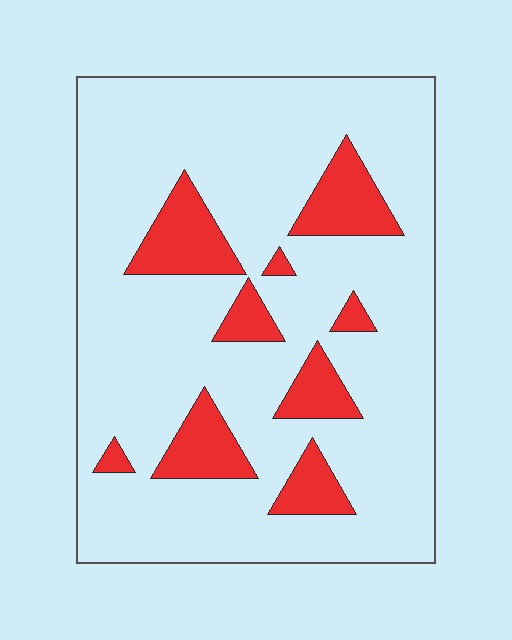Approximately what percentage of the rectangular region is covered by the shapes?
Approximately 15%.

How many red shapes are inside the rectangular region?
9.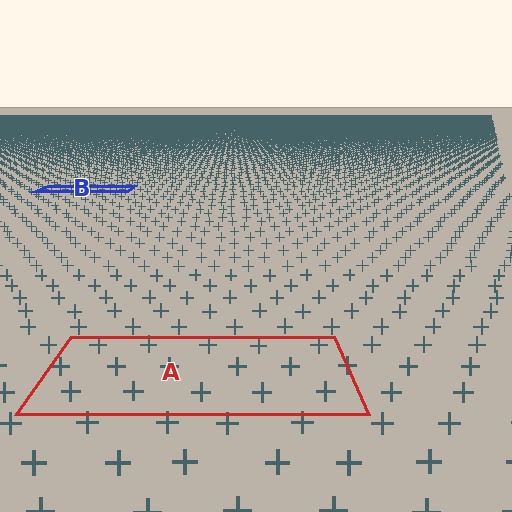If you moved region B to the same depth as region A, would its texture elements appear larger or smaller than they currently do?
They would appear larger. At a closer depth, the same texture elements are projected at a bigger on-screen size.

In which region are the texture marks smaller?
The texture marks are smaller in region B, because it is farther away.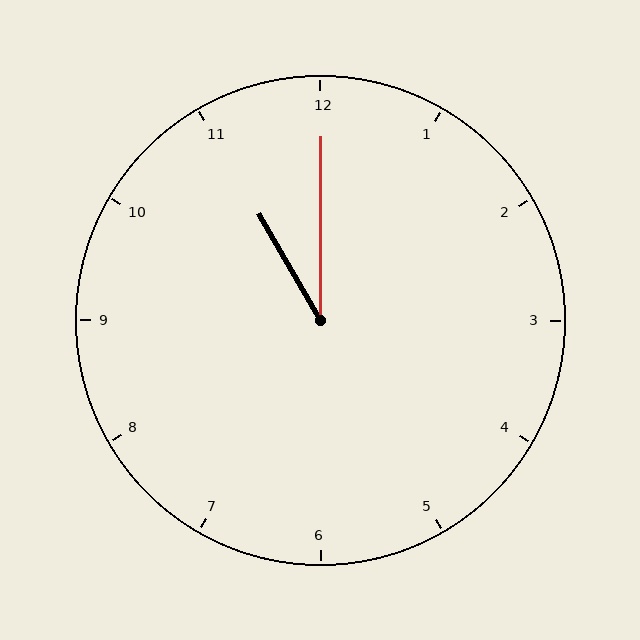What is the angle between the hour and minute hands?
Approximately 30 degrees.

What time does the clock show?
11:00.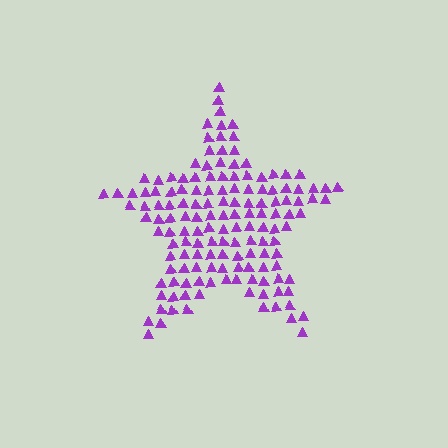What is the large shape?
The large shape is a star.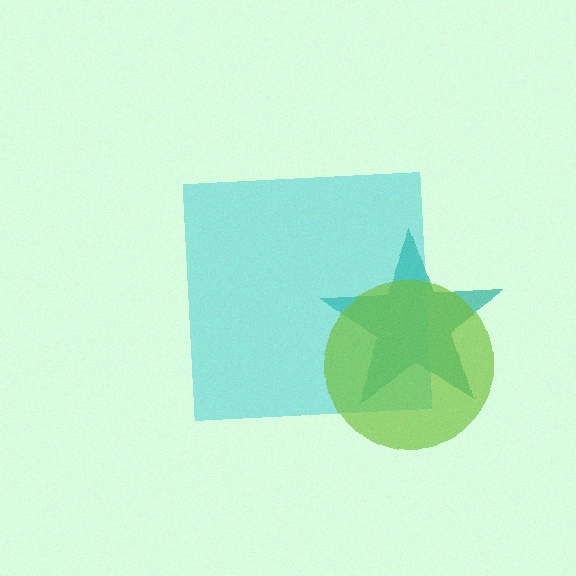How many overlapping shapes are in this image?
There are 3 overlapping shapes in the image.